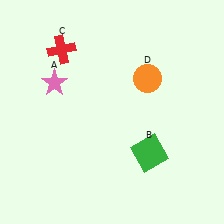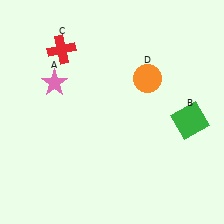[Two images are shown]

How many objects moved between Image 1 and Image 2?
1 object moved between the two images.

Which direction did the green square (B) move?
The green square (B) moved right.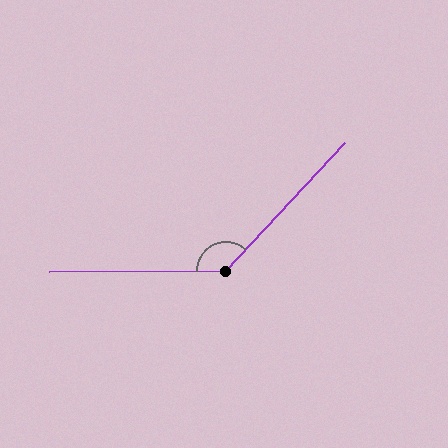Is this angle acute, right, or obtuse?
It is obtuse.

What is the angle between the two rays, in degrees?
Approximately 133 degrees.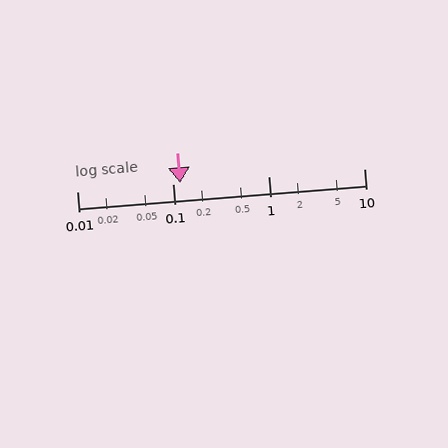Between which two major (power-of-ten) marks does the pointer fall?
The pointer is between 0.1 and 1.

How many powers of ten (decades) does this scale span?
The scale spans 3 decades, from 0.01 to 10.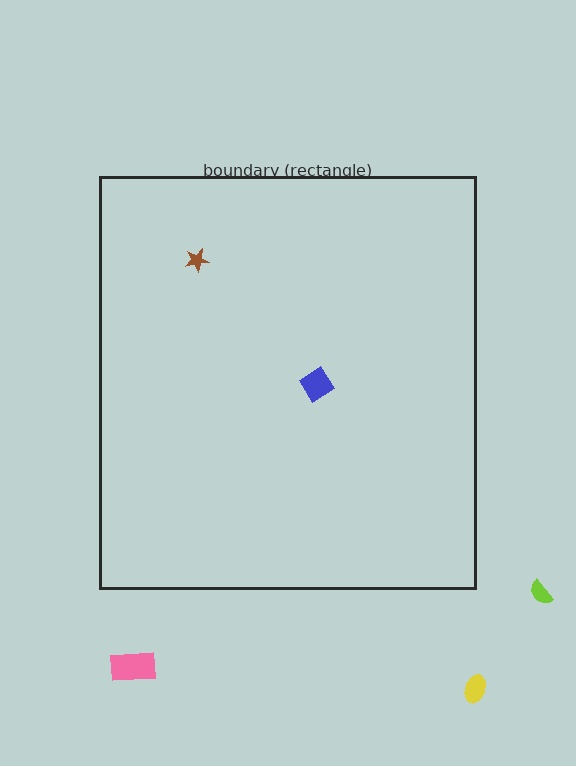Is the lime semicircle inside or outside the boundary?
Outside.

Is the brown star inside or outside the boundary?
Inside.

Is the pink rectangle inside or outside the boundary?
Outside.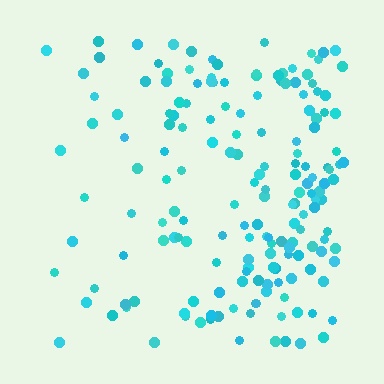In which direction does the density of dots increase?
From left to right, with the right side densest.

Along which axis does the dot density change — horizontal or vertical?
Horizontal.